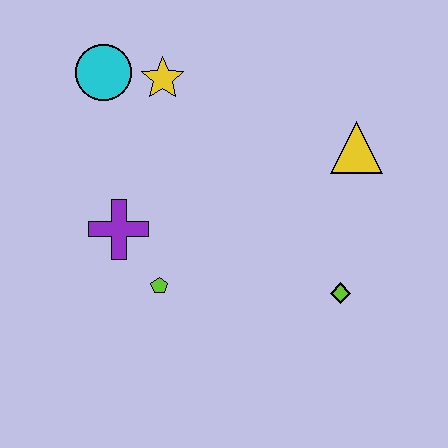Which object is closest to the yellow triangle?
The lime diamond is closest to the yellow triangle.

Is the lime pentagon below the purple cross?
Yes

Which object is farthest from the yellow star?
The lime diamond is farthest from the yellow star.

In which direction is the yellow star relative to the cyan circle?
The yellow star is to the right of the cyan circle.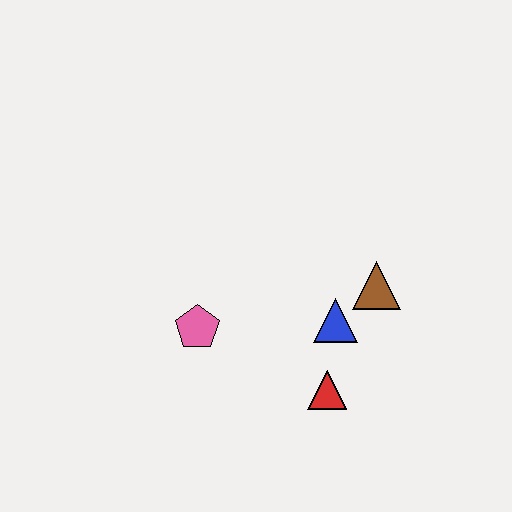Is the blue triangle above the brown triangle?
No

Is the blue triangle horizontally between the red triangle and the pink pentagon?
No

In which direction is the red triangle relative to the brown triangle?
The red triangle is below the brown triangle.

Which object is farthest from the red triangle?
The pink pentagon is farthest from the red triangle.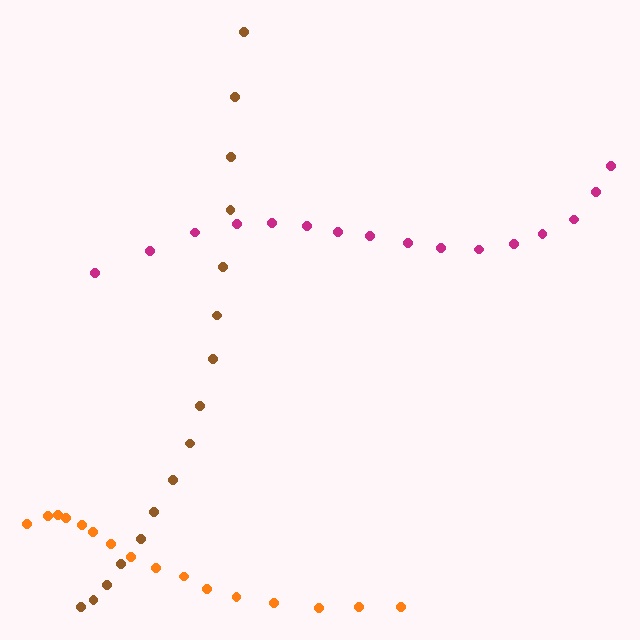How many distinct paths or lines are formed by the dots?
There are 3 distinct paths.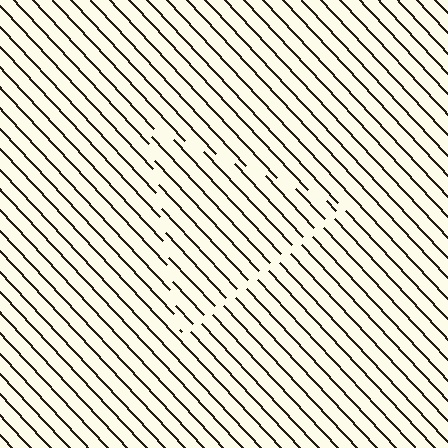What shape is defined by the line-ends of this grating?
An illusory triangle. The interior of the shape contains the same grating, shifted by half a period — the contour is defined by the phase discontinuity where line-ends from the inner and outer gratings abut.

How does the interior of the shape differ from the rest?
The interior of the shape contains the same grating, shifted by half a period — the contour is defined by the phase discontinuity where line-ends from the inner and outer gratings abut.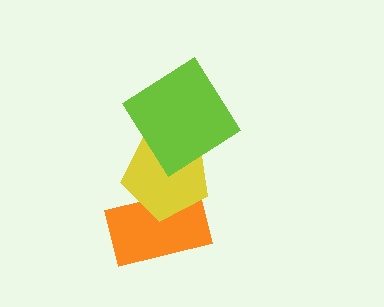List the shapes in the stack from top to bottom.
From top to bottom: the lime diamond, the yellow pentagon, the orange rectangle.